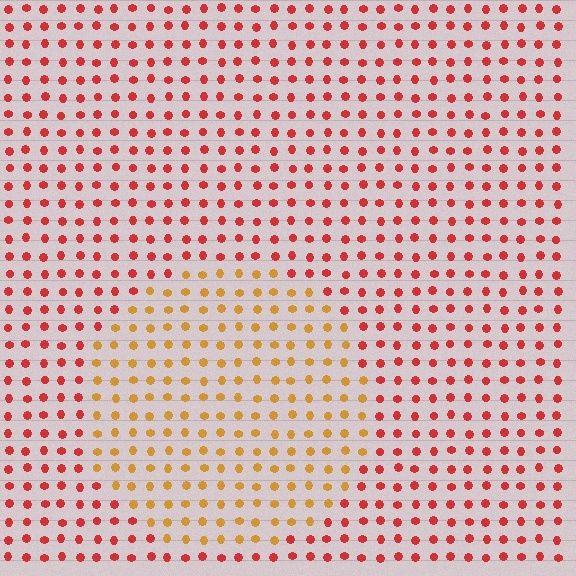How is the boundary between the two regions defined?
The boundary is defined purely by a slight shift in hue (about 39 degrees). Spacing, size, and orientation are identical on both sides.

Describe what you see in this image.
The image is filled with small red elements in a uniform arrangement. A circle-shaped region is visible where the elements are tinted to a slightly different hue, forming a subtle color boundary.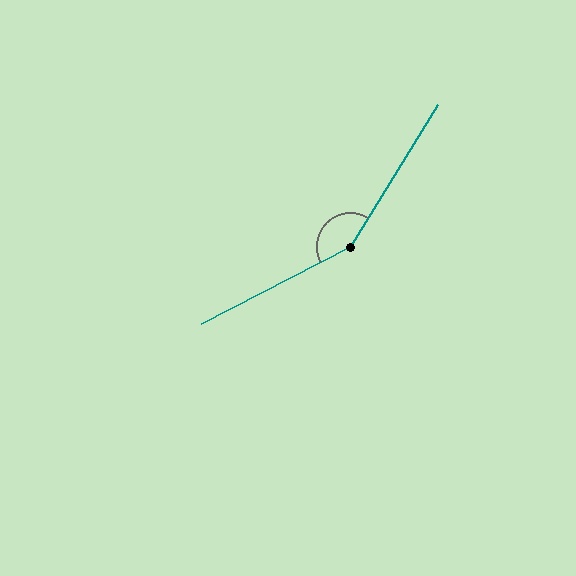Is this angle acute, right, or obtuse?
It is obtuse.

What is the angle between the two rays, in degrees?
Approximately 149 degrees.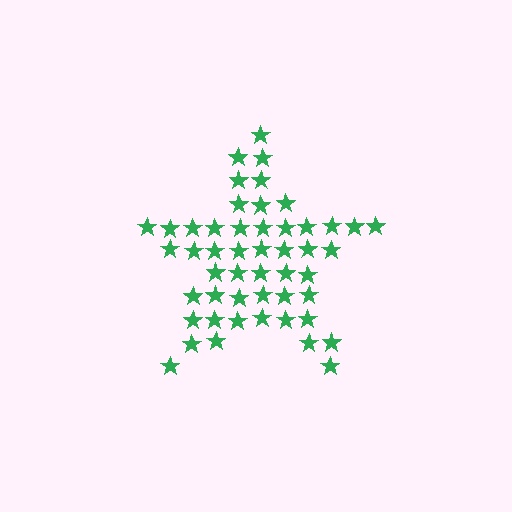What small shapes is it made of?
It is made of small stars.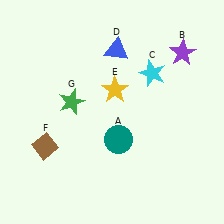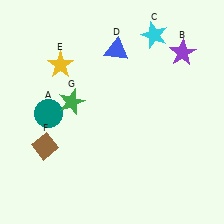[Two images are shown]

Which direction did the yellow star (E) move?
The yellow star (E) moved left.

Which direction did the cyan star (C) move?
The cyan star (C) moved up.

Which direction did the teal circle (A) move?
The teal circle (A) moved left.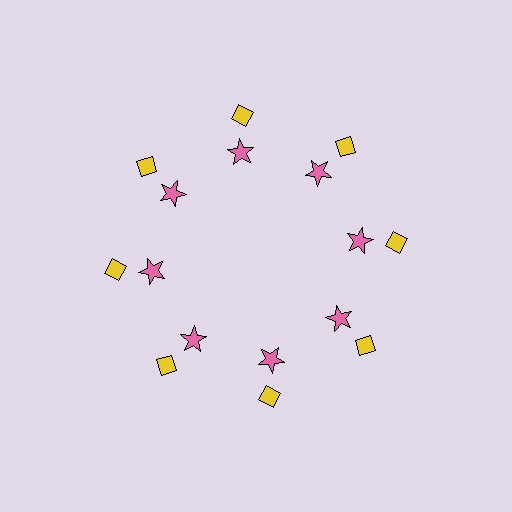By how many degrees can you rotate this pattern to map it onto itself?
The pattern maps onto itself every 45 degrees of rotation.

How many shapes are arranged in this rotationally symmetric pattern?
There are 16 shapes, arranged in 8 groups of 2.